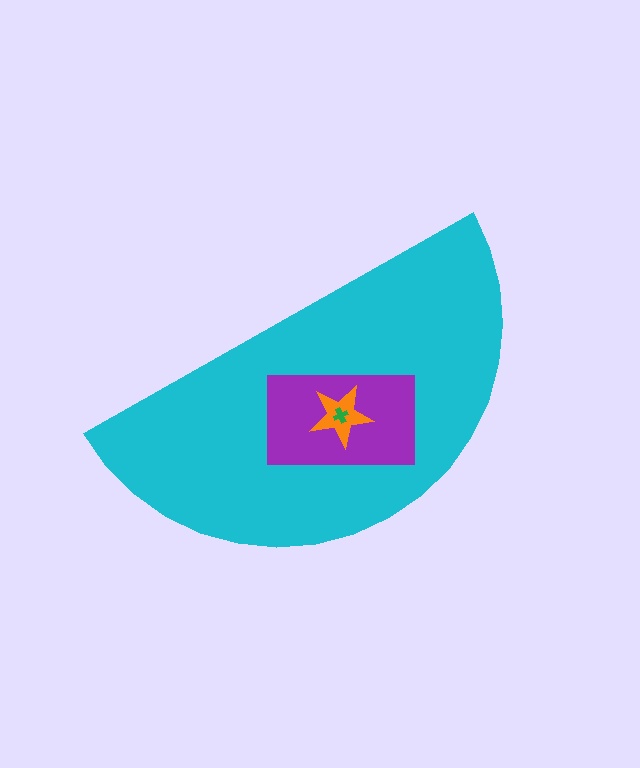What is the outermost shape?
The cyan semicircle.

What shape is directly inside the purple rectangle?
The orange star.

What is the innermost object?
The green cross.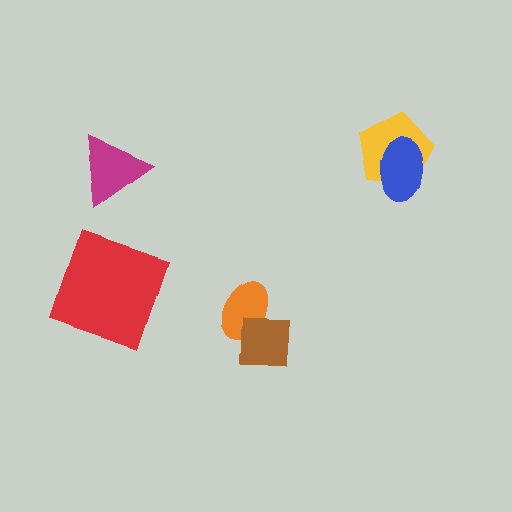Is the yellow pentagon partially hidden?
Yes, it is partially covered by another shape.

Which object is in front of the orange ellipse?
The brown square is in front of the orange ellipse.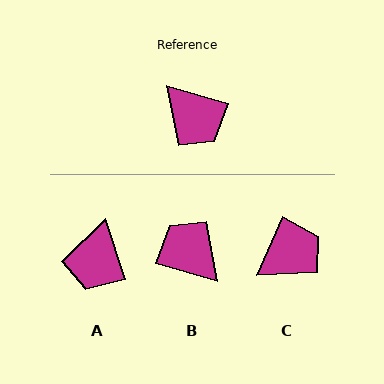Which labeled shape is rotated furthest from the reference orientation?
B, about 180 degrees away.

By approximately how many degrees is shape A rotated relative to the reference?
Approximately 57 degrees clockwise.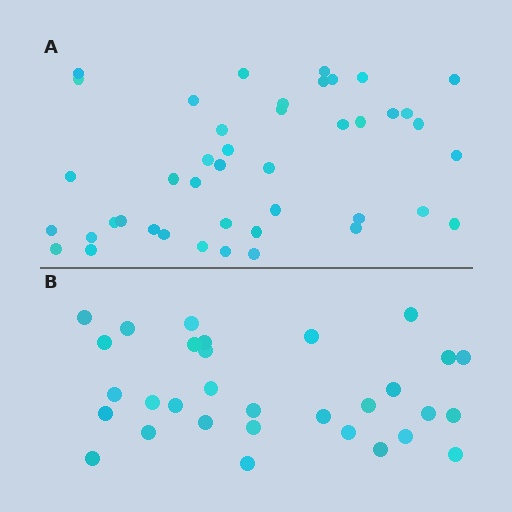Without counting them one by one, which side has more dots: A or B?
Region A (the top region) has more dots.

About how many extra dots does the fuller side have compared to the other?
Region A has roughly 12 or so more dots than region B.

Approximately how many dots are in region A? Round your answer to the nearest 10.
About 40 dots. (The exact count is 43, which rounds to 40.)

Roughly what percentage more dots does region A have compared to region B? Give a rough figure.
About 40% more.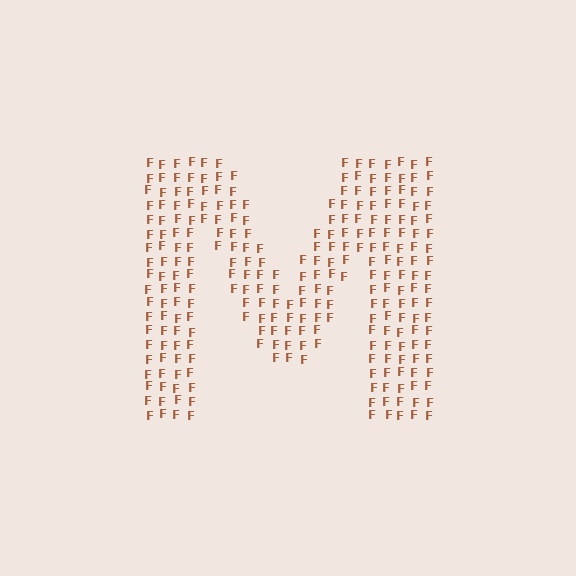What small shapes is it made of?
It is made of small letter F's.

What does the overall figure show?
The overall figure shows the letter M.